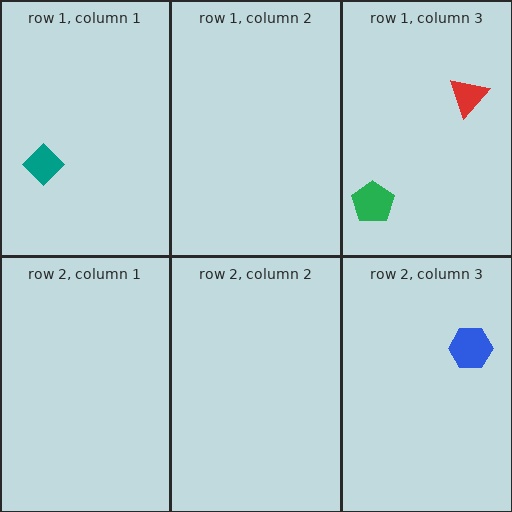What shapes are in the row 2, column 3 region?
The blue hexagon.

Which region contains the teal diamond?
The row 1, column 1 region.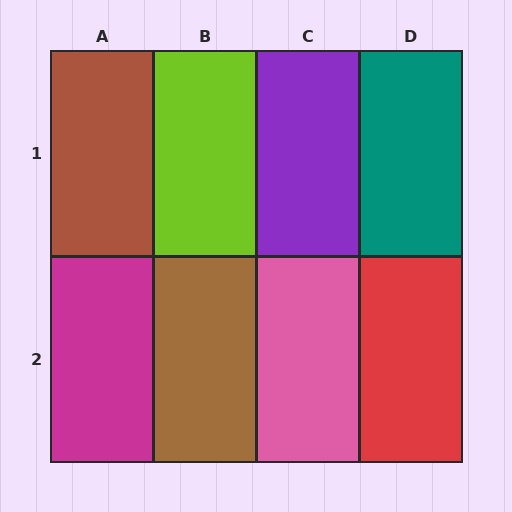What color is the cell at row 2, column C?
Pink.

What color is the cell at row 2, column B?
Brown.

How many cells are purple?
1 cell is purple.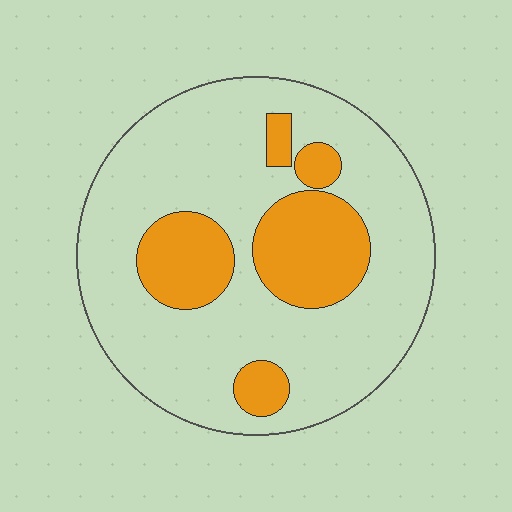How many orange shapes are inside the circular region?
5.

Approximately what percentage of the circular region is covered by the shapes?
Approximately 25%.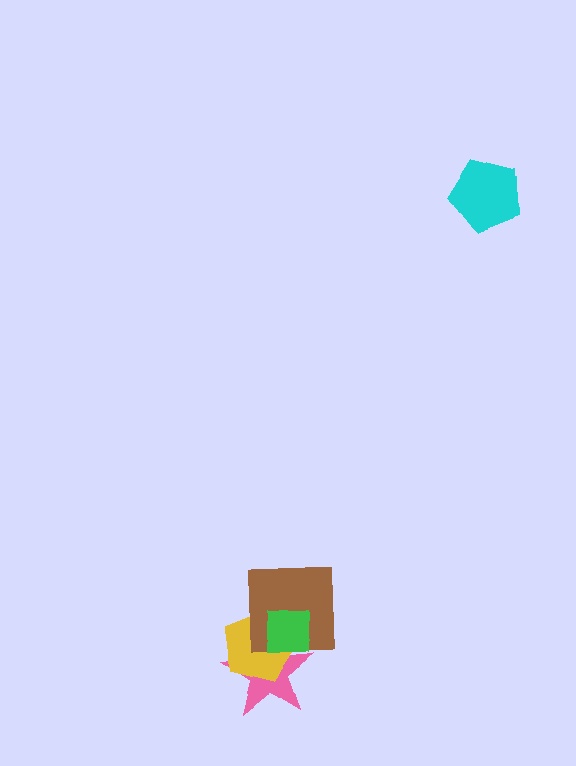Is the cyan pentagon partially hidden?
No, no other shape covers it.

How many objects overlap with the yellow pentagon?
3 objects overlap with the yellow pentagon.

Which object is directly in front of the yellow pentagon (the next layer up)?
The brown square is directly in front of the yellow pentagon.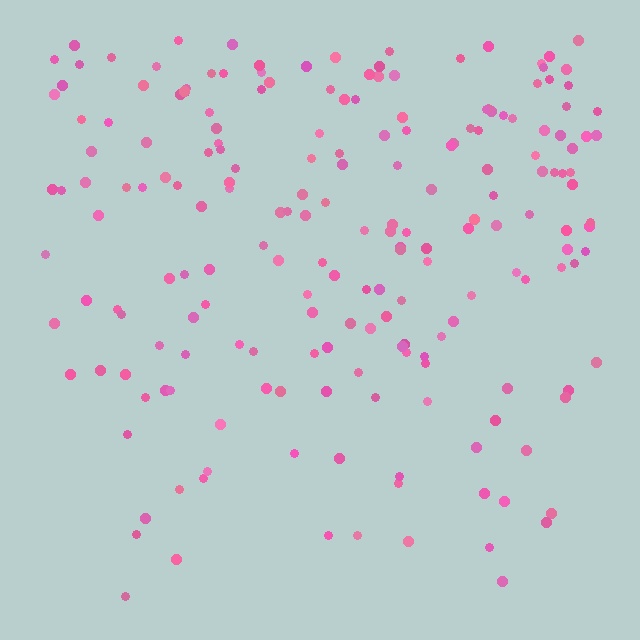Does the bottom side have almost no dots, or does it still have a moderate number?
Still a moderate number, just noticeably fewer than the top.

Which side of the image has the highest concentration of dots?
The top.